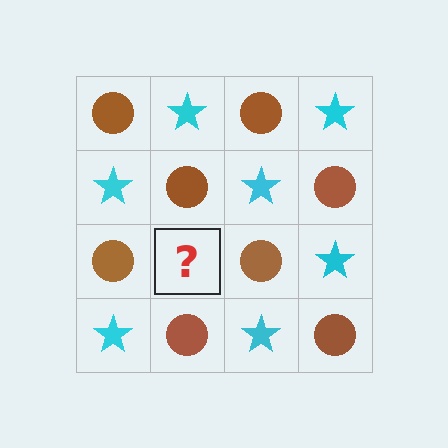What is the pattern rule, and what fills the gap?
The rule is that it alternates brown circle and cyan star in a checkerboard pattern. The gap should be filled with a cyan star.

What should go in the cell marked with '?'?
The missing cell should contain a cyan star.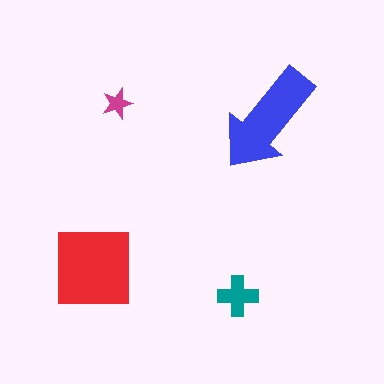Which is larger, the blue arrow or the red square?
The red square.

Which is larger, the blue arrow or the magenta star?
The blue arrow.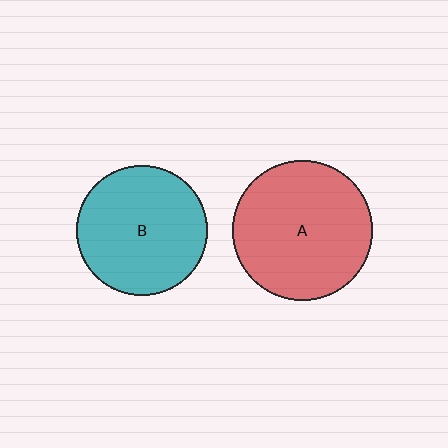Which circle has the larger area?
Circle A (red).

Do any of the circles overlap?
No, none of the circles overlap.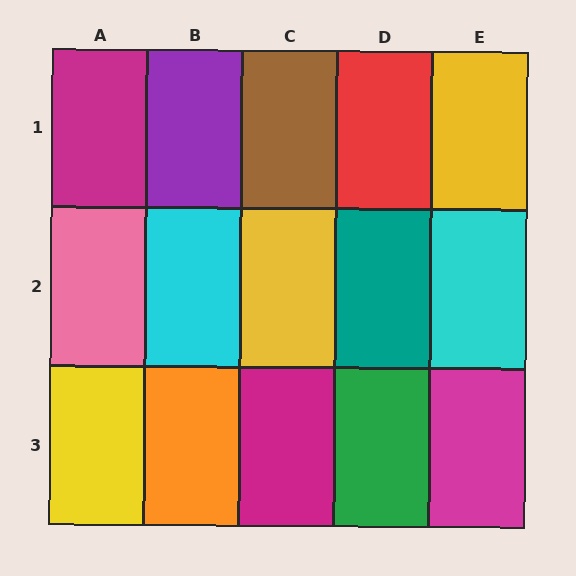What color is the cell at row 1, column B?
Purple.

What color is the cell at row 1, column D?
Red.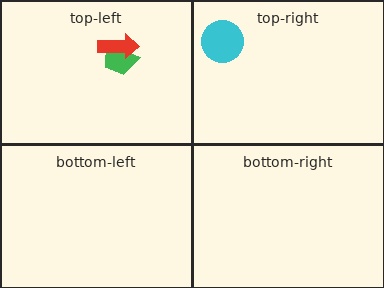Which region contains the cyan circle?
The top-right region.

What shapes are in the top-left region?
The green trapezoid, the red arrow.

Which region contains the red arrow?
The top-left region.